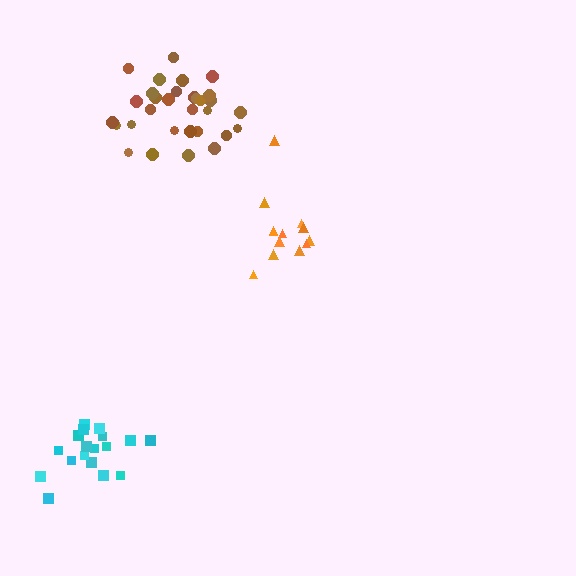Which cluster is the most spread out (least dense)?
Orange.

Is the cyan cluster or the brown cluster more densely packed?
Brown.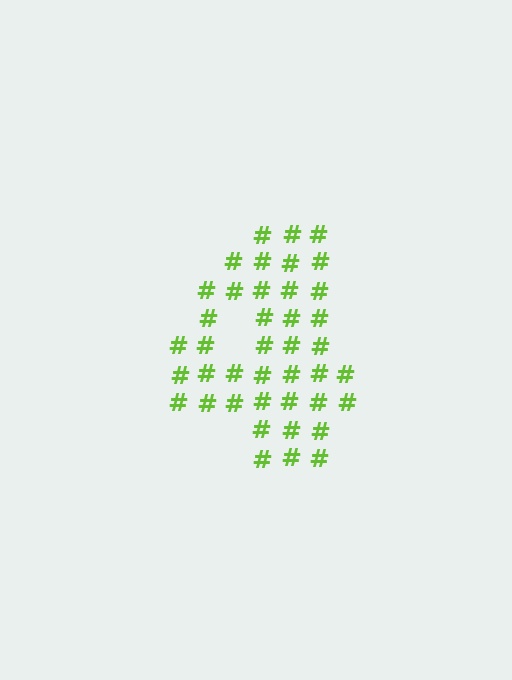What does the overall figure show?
The overall figure shows the digit 4.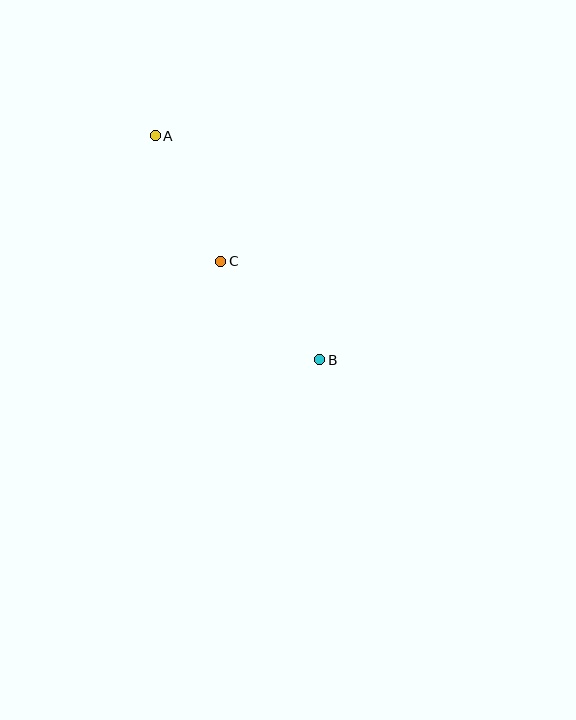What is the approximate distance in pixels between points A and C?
The distance between A and C is approximately 142 pixels.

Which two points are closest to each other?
Points B and C are closest to each other.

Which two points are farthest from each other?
Points A and B are farthest from each other.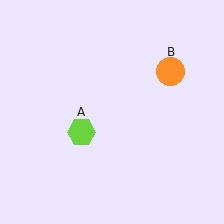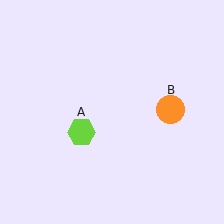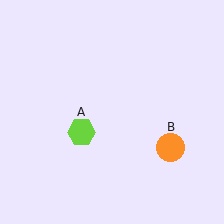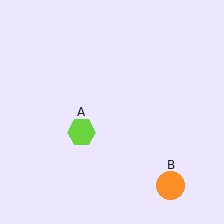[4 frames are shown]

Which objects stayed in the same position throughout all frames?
Lime hexagon (object A) remained stationary.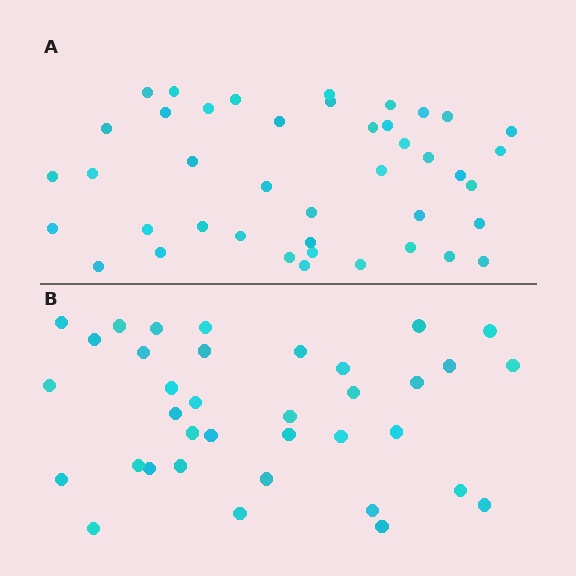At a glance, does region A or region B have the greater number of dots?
Region A (the top region) has more dots.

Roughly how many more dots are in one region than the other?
Region A has about 6 more dots than region B.